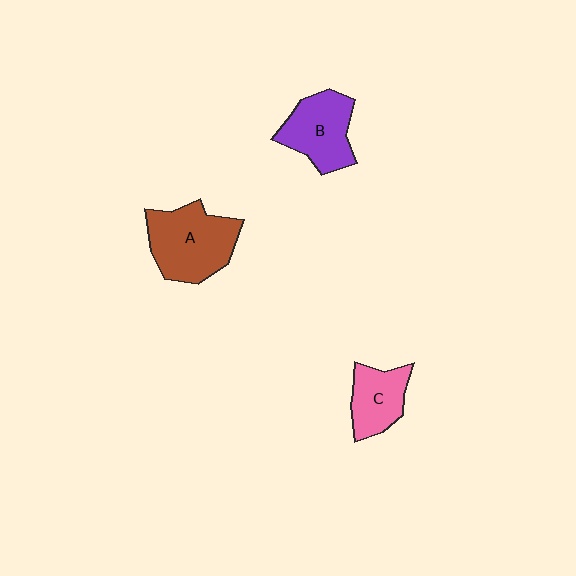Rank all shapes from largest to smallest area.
From largest to smallest: A (brown), B (purple), C (pink).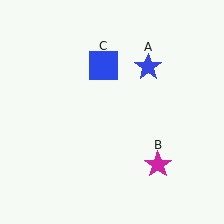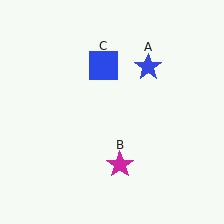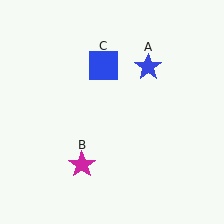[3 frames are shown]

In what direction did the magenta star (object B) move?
The magenta star (object B) moved left.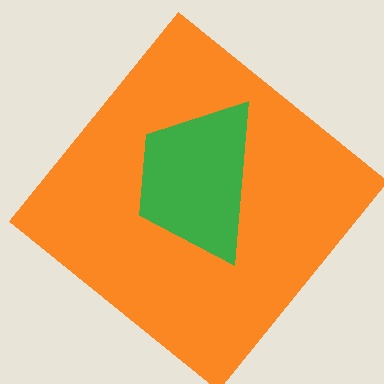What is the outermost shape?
The orange diamond.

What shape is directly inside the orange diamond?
The green trapezoid.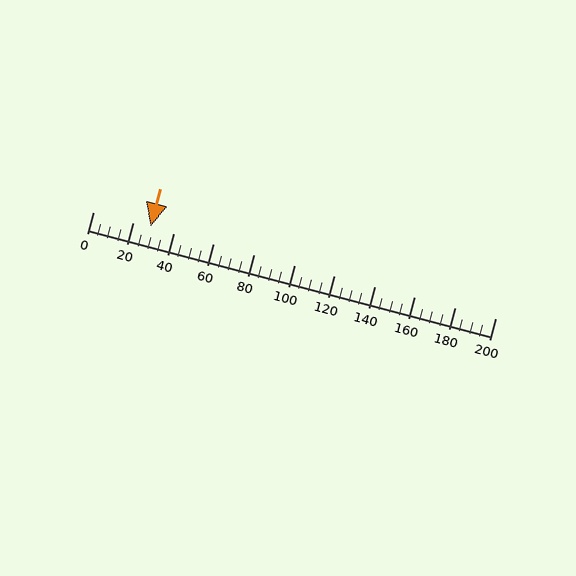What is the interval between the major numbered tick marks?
The major tick marks are spaced 20 units apart.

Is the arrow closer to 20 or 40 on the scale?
The arrow is closer to 20.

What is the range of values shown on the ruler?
The ruler shows values from 0 to 200.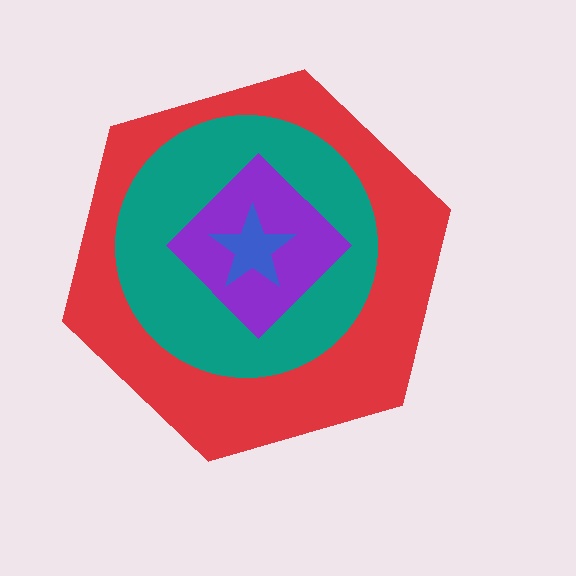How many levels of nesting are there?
4.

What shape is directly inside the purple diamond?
The blue star.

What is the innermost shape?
The blue star.